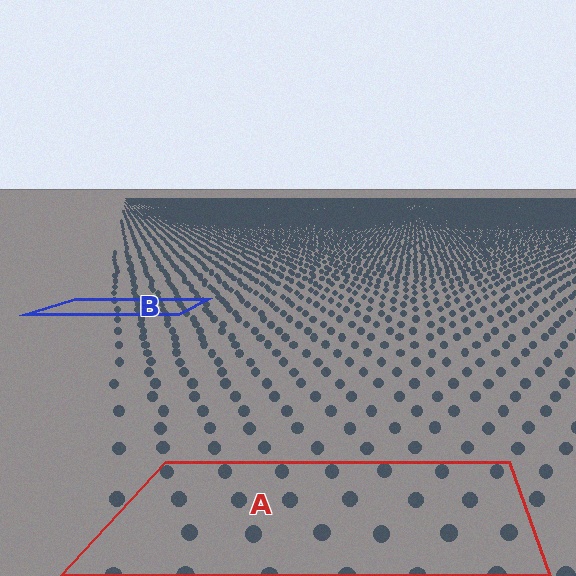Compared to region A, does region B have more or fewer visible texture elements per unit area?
Region B has more texture elements per unit area — they are packed more densely because it is farther away.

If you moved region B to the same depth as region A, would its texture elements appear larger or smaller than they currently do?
They would appear larger. At a closer depth, the same texture elements are projected at a bigger on-screen size.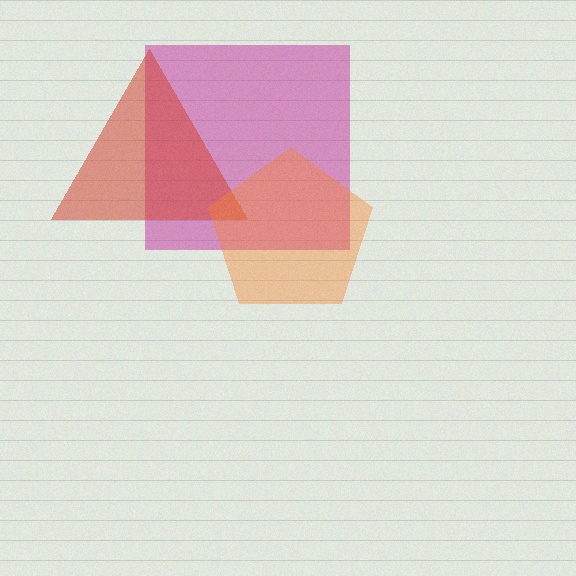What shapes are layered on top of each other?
The layered shapes are: a magenta square, a red triangle, an orange pentagon.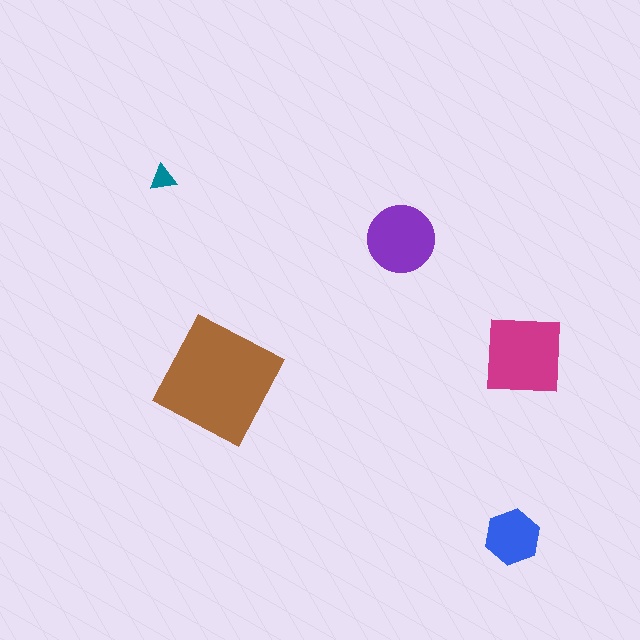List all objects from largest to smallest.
The brown square, the magenta square, the purple circle, the blue hexagon, the teal triangle.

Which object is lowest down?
The blue hexagon is bottommost.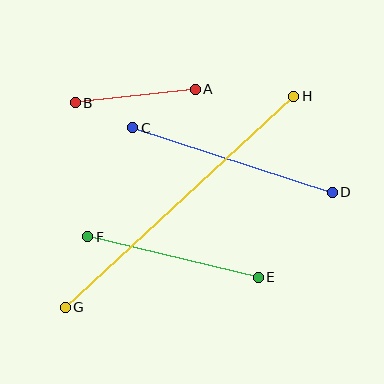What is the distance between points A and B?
The distance is approximately 121 pixels.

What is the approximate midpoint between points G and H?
The midpoint is at approximately (180, 202) pixels.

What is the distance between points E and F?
The distance is approximately 175 pixels.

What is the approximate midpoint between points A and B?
The midpoint is at approximately (135, 96) pixels.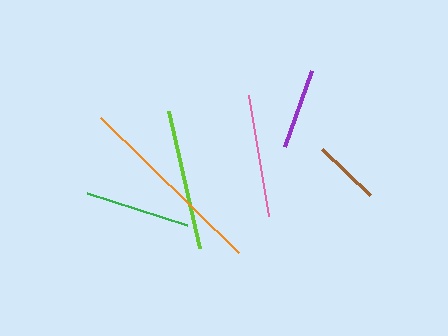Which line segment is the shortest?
The brown line is the shortest at approximately 66 pixels.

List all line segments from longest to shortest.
From longest to shortest: orange, lime, pink, green, purple, brown.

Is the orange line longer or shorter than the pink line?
The orange line is longer than the pink line.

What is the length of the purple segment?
The purple segment is approximately 82 pixels long.